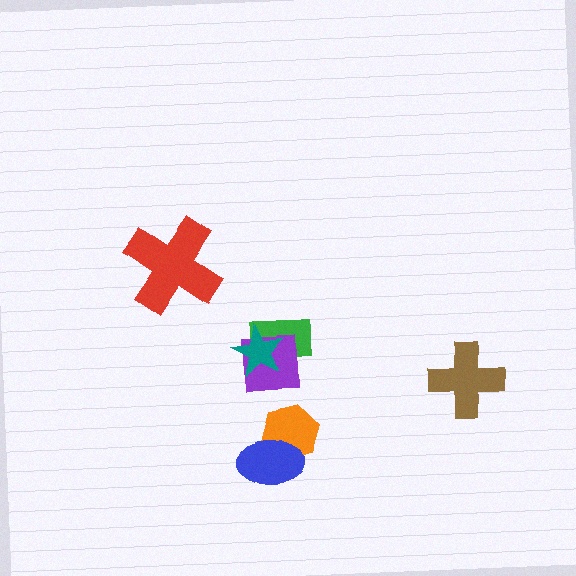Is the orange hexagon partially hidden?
Yes, it is partially covered by another shape.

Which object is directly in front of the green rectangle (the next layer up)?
The purple square is directly in front of the green rectangle.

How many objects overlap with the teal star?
2 objects overlap with the teal star.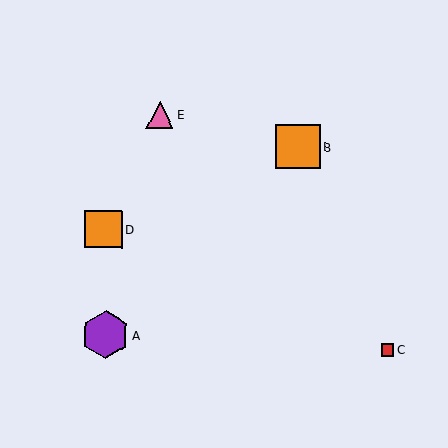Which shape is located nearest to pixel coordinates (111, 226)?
The orange square (labeled D) at (104, 229) is nearest to that location.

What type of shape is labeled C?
Shape C is a red square.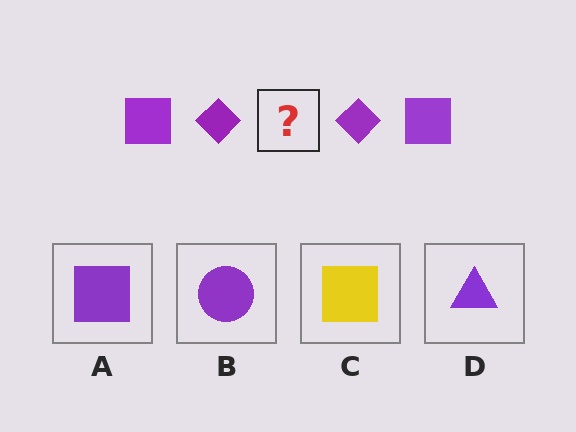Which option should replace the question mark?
Option A.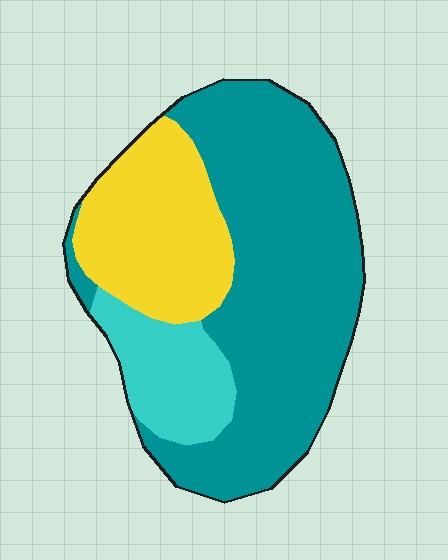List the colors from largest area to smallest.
From largest to smallest: teal, yellow, cyan.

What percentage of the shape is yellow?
Yellow covers 25% of the shape.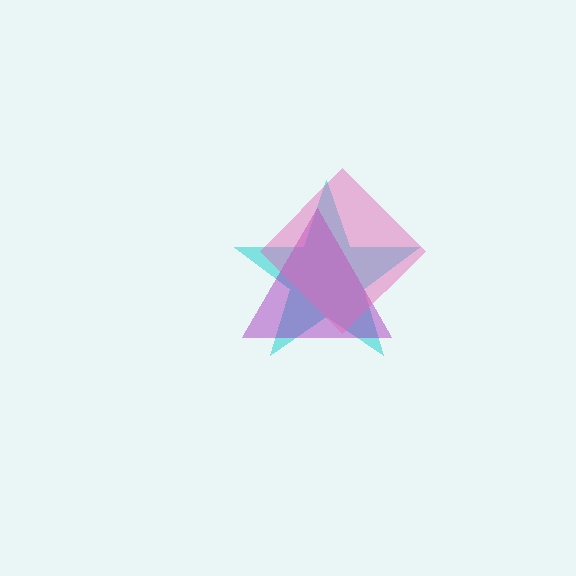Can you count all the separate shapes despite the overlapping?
Yes, there are 3 separate shapes.